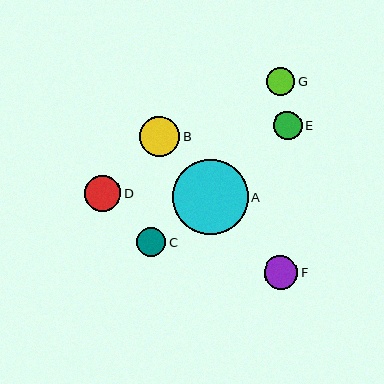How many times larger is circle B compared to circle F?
Circle B is approximately 1.2 times the size of circle F.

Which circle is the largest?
Circle A is the largest with a size of approximately 76 pixels.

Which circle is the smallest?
Circle G is the smallest with a size of approximately 28 pixels.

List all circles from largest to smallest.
From largest to smallest: A, B, D, F, C, E, G.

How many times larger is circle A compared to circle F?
Circle A is approximately 2.3 times the size of circle F.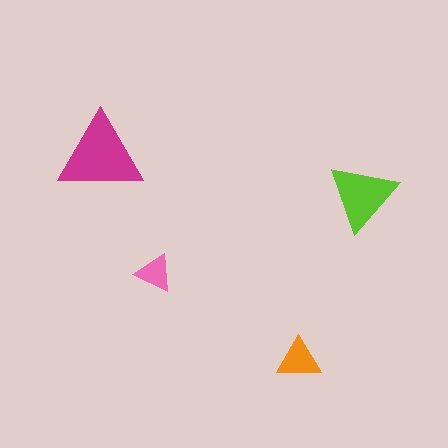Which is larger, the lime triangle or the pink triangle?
The lime one.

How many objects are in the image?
There are 4 objects in the image.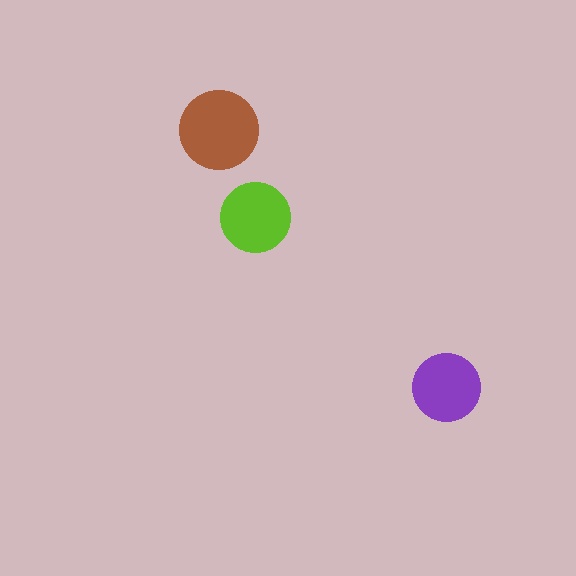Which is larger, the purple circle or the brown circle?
The brown one.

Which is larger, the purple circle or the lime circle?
The lime one.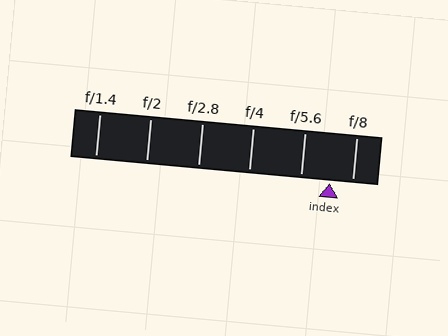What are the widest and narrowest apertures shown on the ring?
The widest aperture shown is f/1.4 and the narrowest is f/8.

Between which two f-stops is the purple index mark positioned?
The index mark is between f/5.6 and f/8.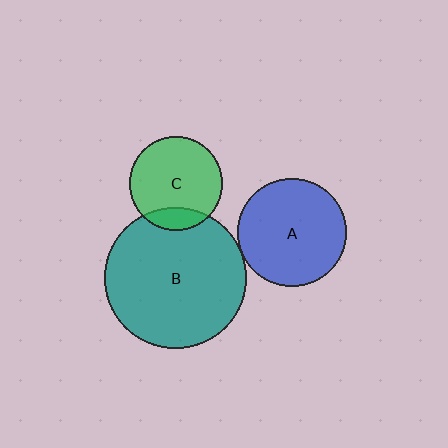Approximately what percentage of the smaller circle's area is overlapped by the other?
Approximately 15%.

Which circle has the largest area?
Circle B (teal).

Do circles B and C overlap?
Yes.